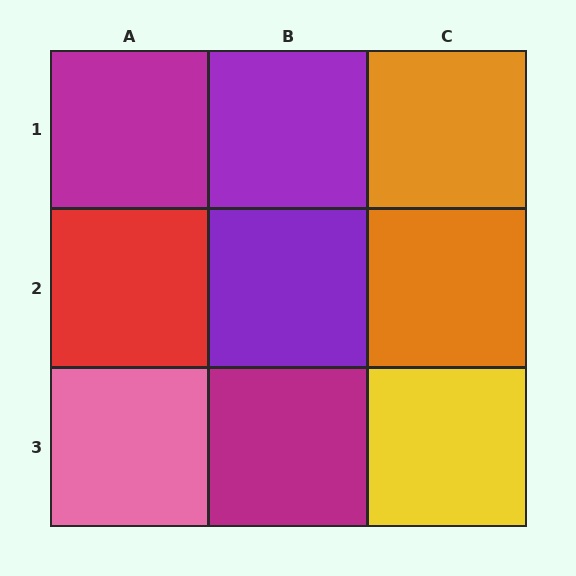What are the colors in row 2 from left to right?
Red, purple, orange.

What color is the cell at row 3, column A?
Pink.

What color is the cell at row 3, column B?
Magenta.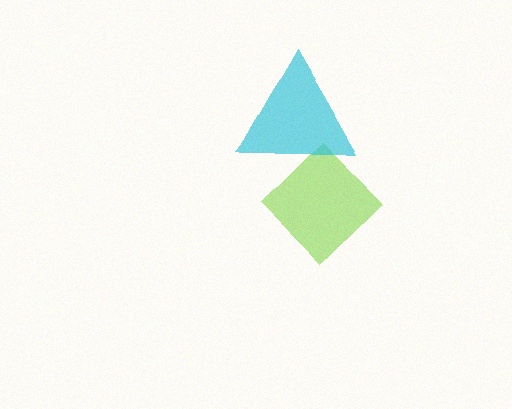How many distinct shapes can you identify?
There are 2 distinct shapes: a lime diamond, a cyan triangle.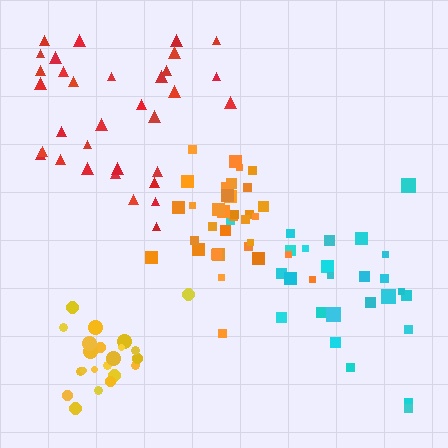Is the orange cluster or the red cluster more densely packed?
Orange.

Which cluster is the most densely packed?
Orange.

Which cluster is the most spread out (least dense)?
Red.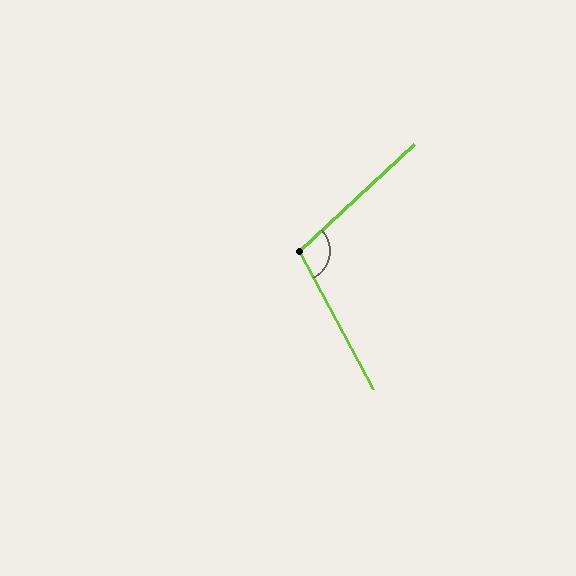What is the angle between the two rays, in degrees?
Approximately 105 degrees.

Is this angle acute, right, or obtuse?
It is obtuse.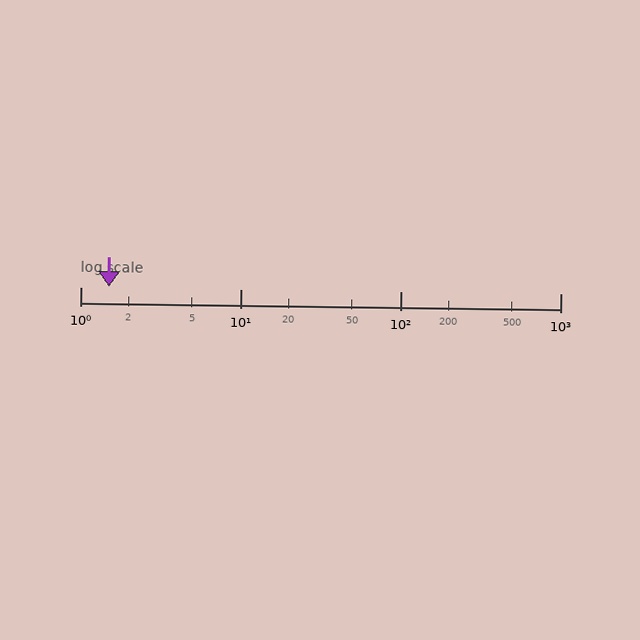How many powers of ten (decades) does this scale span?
The scale spans 3 decades, from 1 to 1000.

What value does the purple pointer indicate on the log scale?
The pointer indicates approximately 1.5.